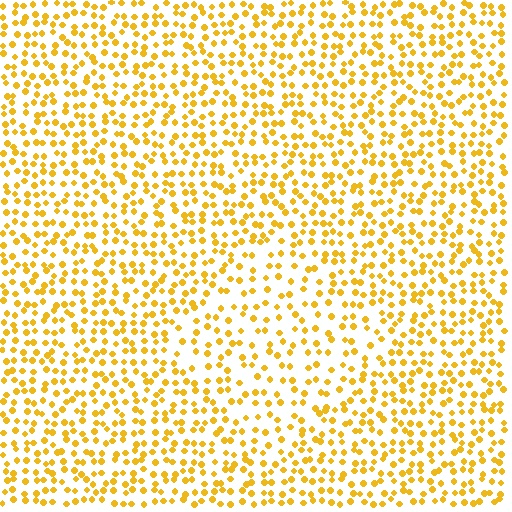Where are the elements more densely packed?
The elements are more densely packed outside the diamond boundary.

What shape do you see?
I see a diamond.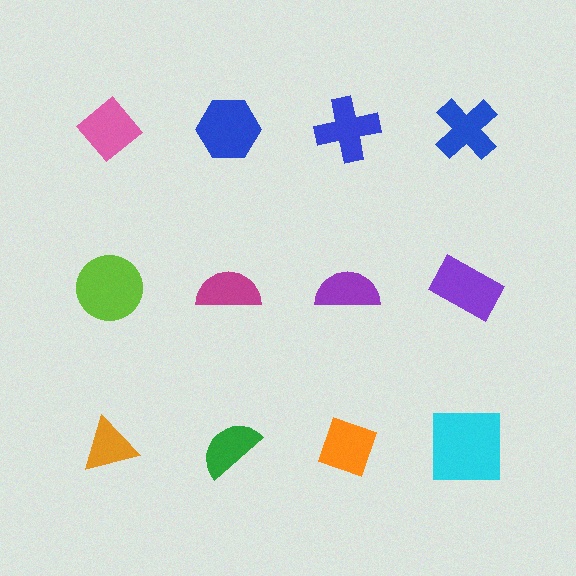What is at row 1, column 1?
A pink diamond.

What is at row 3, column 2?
A green semicircle.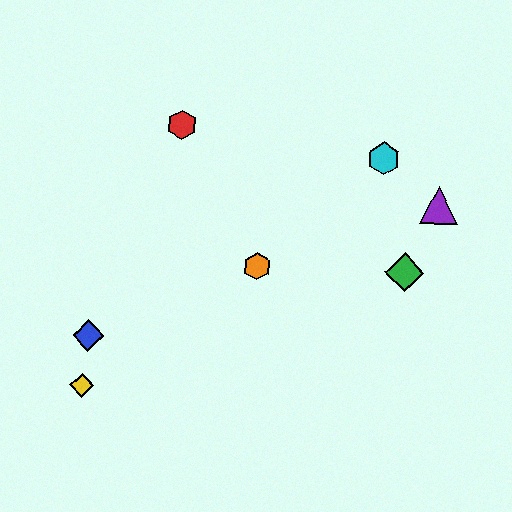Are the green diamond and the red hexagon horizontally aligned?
No, the green diamond is at y≈273 and the red hexagon is at y≈124.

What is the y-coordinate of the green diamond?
The green diamond is at y≈273.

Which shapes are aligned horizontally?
The green diamond, the orange hexagon are aligned horizontally.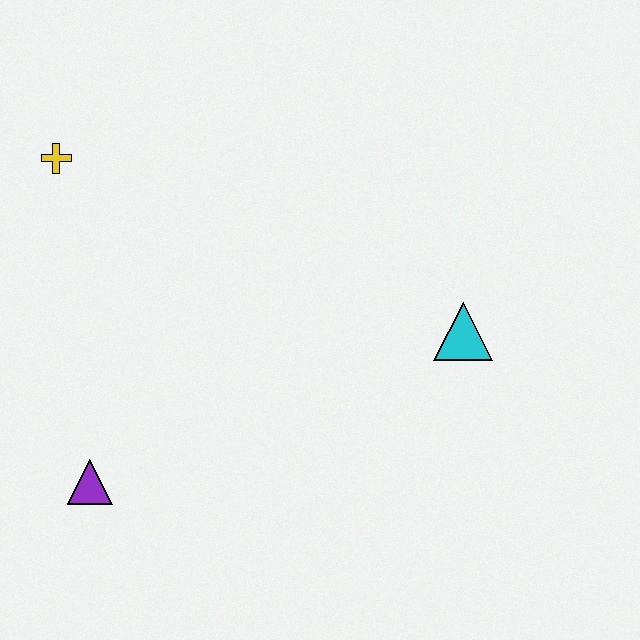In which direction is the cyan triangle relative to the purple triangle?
The cyan triangle is to the right of the purple triangle.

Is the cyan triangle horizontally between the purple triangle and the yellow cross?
No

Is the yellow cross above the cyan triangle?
Yes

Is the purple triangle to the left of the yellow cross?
No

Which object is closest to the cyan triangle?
The purple triangle is closest to the cyan triangle.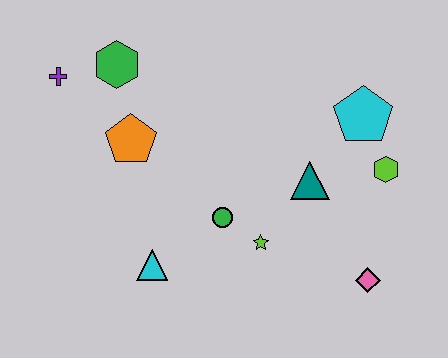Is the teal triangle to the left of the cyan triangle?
No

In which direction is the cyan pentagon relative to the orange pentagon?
The cyan pentagon is to the right of the orange pentagon.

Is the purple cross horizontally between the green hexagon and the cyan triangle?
No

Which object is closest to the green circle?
The lime star is closest to the green circle.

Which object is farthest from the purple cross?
The pink diamond is farthest from the purple cross.